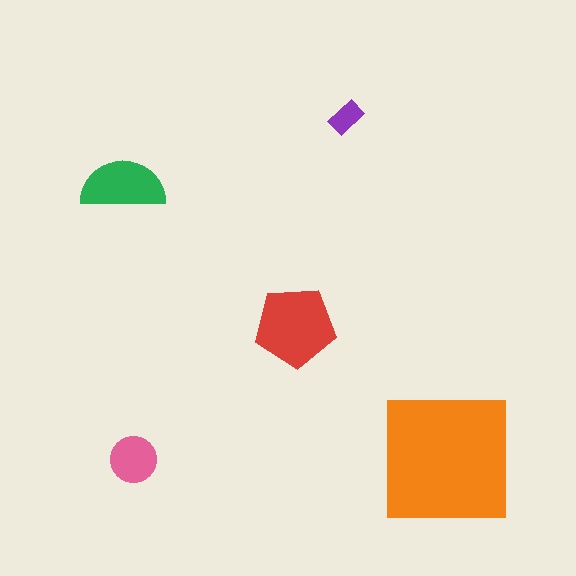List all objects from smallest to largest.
The purple rectangle, the pink circle, the green semicircle, the red pentagon, the orange square.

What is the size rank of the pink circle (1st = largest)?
4th.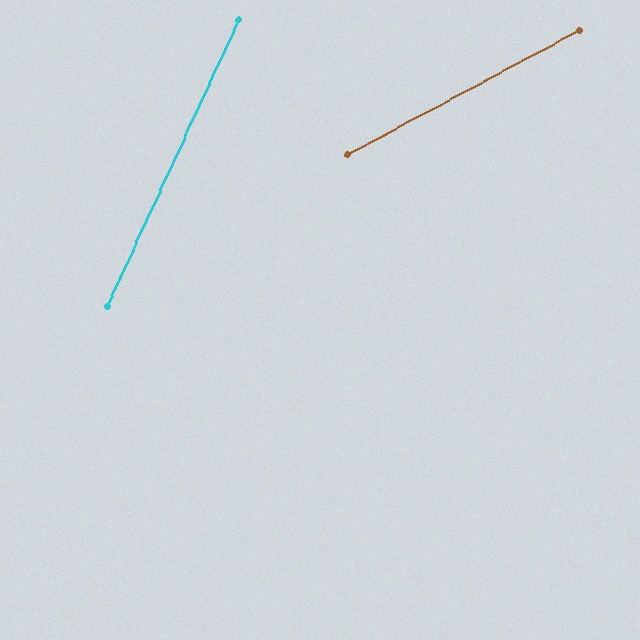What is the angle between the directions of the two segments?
Approximately 37 degrees.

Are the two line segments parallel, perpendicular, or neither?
Neither parallel nor perpendicular — they differ by about 37°.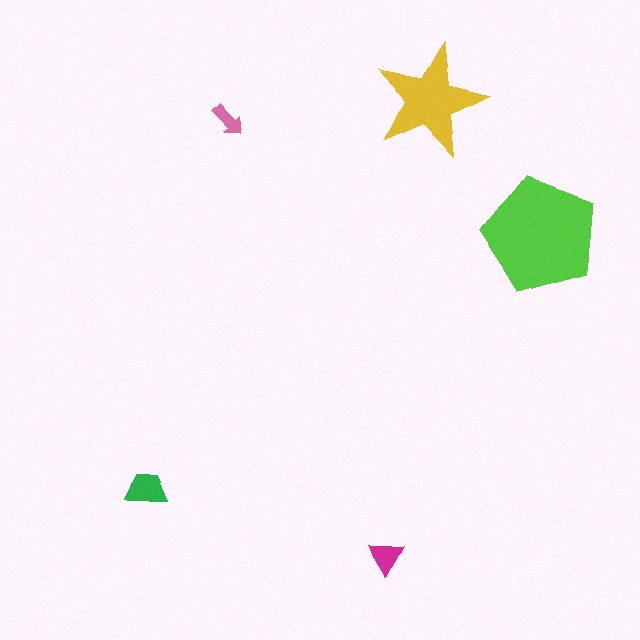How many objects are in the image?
There are 5 objects in the image.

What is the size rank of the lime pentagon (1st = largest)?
1st.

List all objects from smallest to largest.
The pink arrow, the magenta triangle, the green trapezoid, the yellow star, the lime pentagon.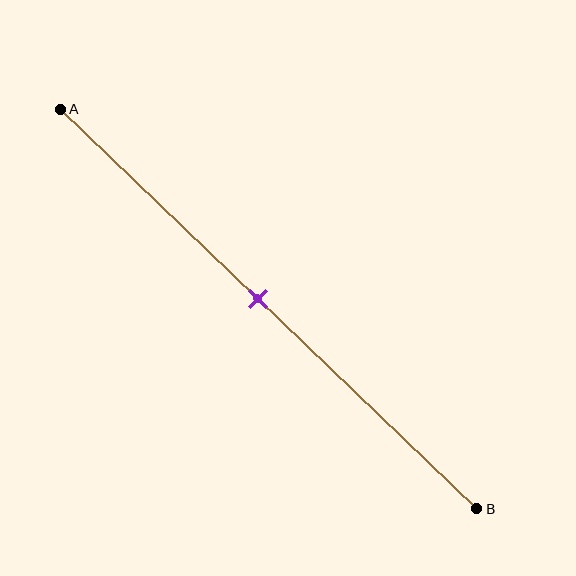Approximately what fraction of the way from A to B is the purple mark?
The purple mark is approximately 45% of the way from A to B.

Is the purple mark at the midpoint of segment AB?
Yes, the mark is approximately at the midpoint.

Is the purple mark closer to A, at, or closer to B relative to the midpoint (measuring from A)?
The purple mark is approximately at the midpoint of segment AB.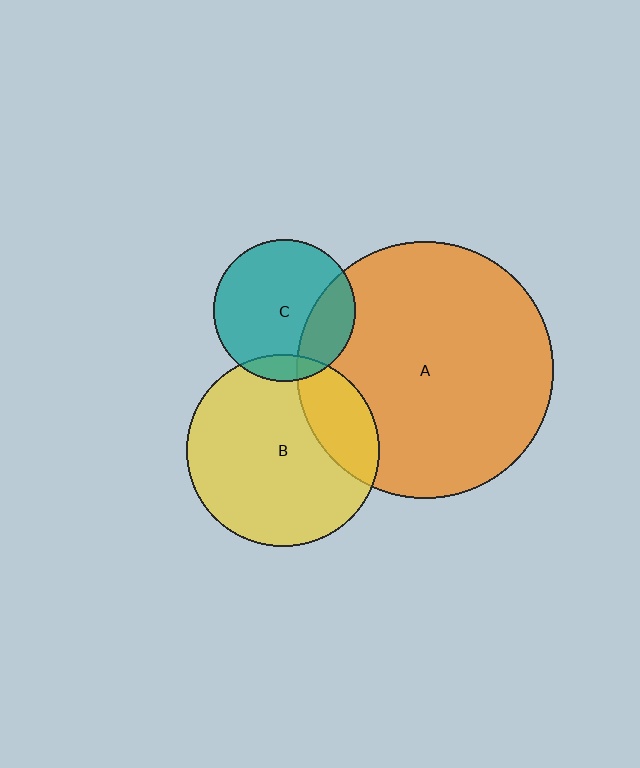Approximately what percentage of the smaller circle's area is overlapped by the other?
Approximately 25%.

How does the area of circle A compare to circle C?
Approximately 3.3 times.